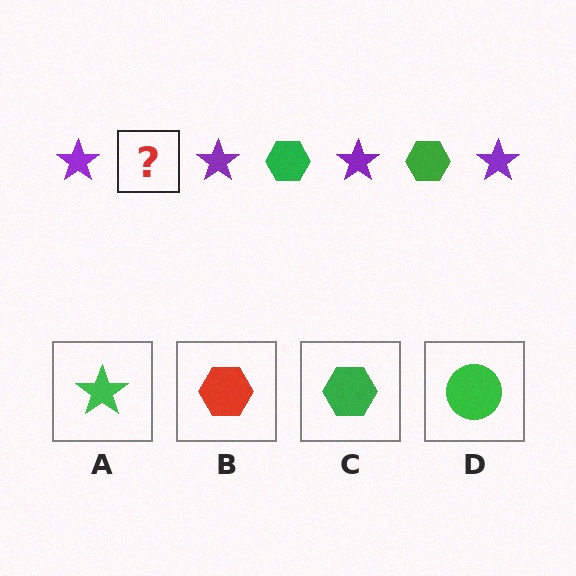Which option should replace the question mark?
Option C.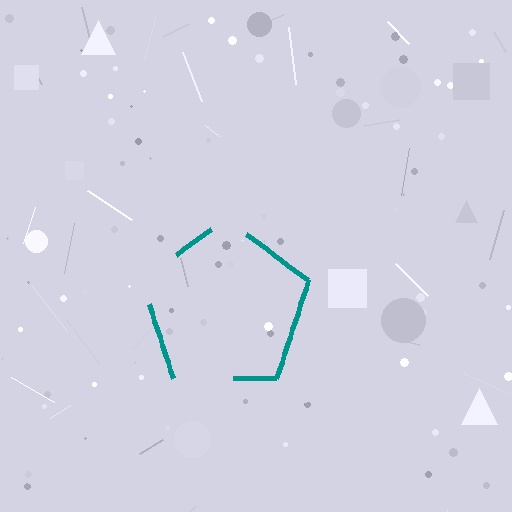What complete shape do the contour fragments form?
The contour fragments form a pentagon.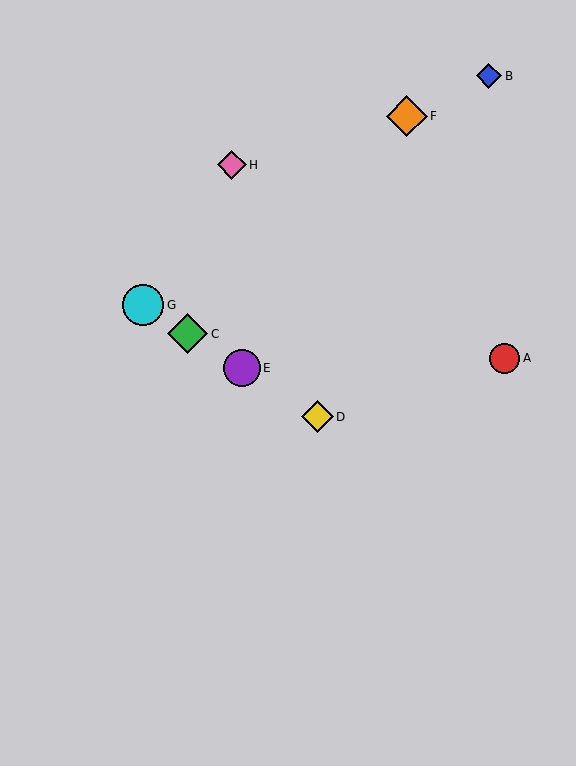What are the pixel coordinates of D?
Object D is at (317, 417).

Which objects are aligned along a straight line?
Objects C, D, E, G are aligned along a straight line.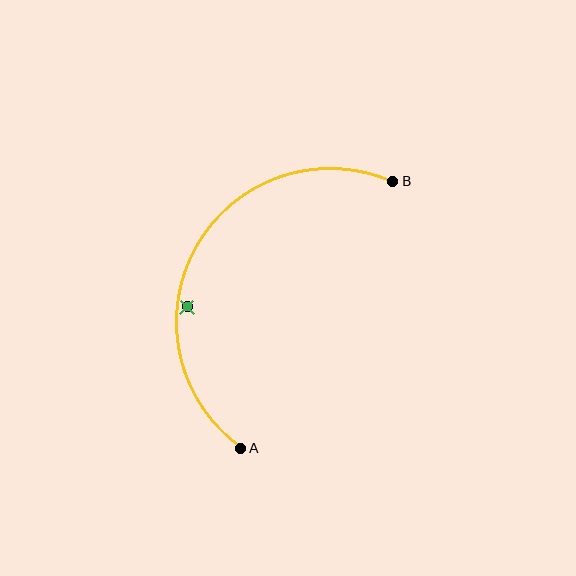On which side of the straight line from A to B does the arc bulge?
The arc bulges to the left of the straight line connecting A and B.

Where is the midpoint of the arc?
The arc midpoint is the point on the curve farthest from the straight line joining A and B. It sits to the left of that line.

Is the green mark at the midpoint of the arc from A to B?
No — the green mark does not lie on the arc at all. It sits slightly inside the curve.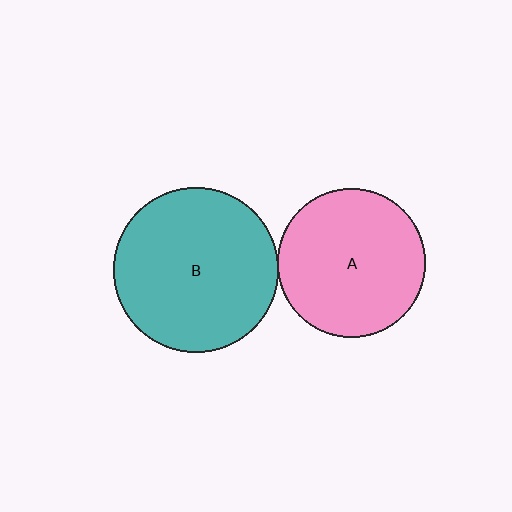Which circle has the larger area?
Circle B (teal).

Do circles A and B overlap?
Yes.